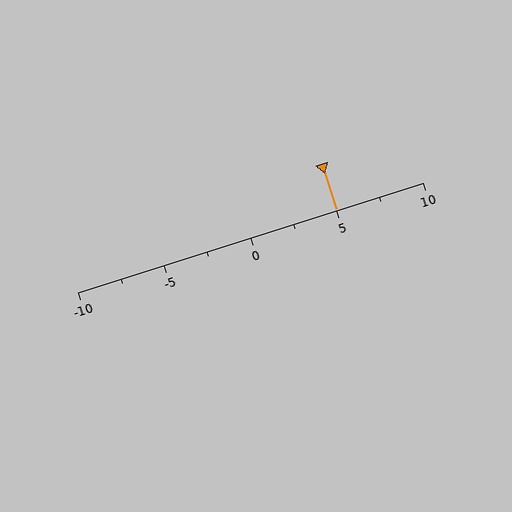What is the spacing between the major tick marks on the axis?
The major ticks are spaced 5 apart.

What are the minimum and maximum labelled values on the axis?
The axis runs from -10 to 10.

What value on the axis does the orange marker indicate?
The marker indicates approximately 5.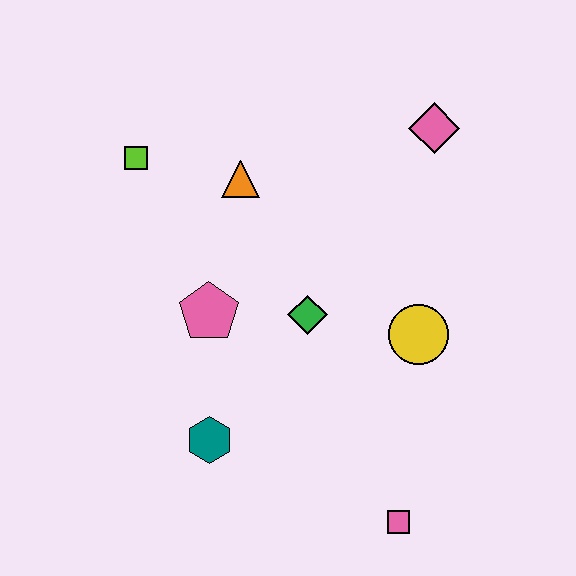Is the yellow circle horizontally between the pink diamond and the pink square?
Yes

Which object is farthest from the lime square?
The pink square is farthest from the lime square.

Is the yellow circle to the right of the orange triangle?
Yes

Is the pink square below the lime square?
Yes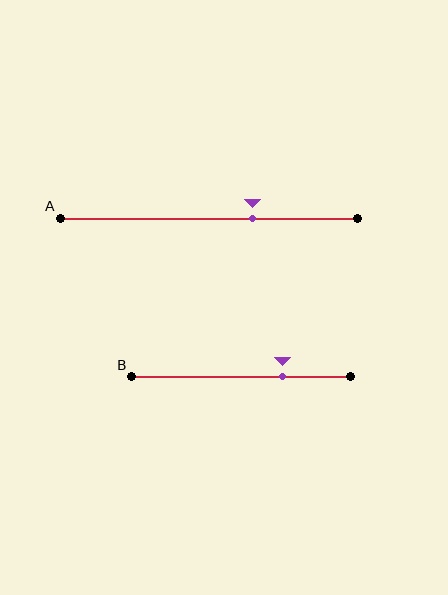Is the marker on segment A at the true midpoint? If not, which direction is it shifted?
No, the marker on segment A is shifted to the right by about 15% of the segment length.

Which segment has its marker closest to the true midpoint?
Segment A has its marker closest to the true midpoint.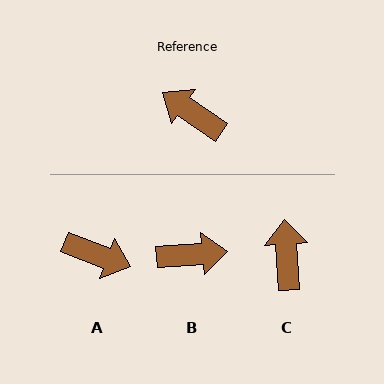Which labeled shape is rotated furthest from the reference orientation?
A, about 166 degrees away.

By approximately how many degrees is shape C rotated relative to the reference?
Approximately 52 degrees clockwise.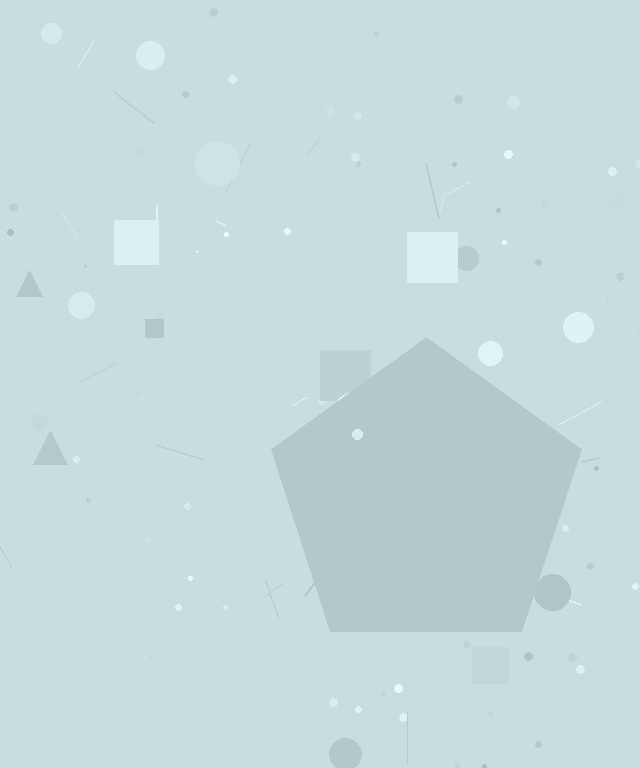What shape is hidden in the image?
A pentagon is hidden in the image.